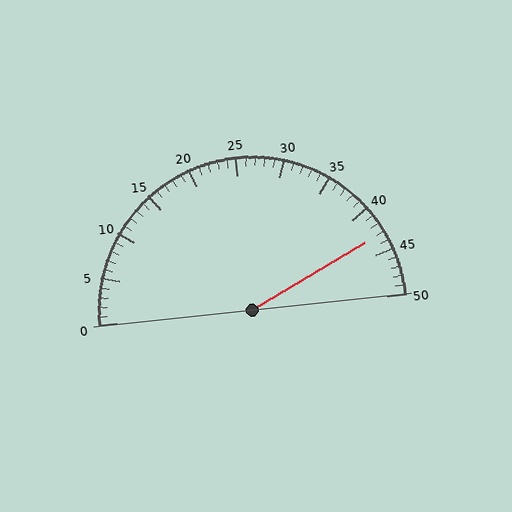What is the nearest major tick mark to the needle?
The nearest major tick mark is 45.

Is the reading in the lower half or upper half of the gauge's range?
The reading is in the upper half of the range (0 to 50).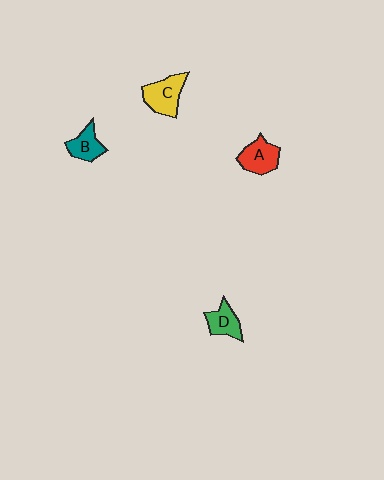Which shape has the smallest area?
Shape B (teal).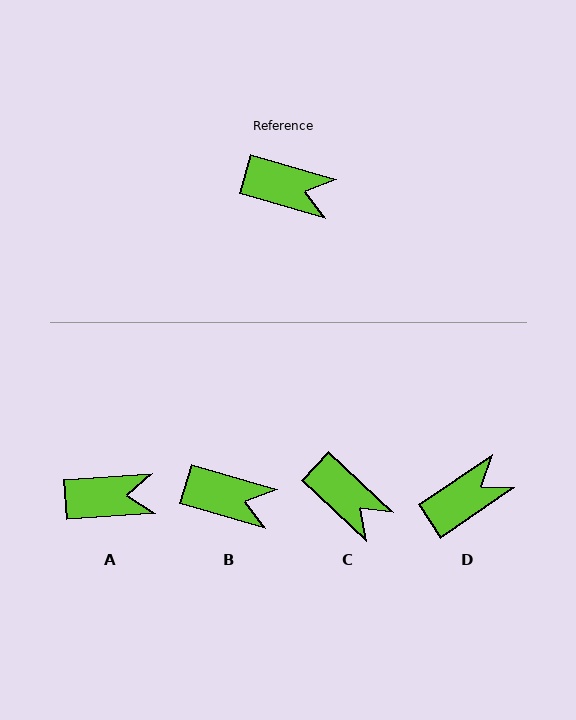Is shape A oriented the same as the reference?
No, it is off by about 20 degrees.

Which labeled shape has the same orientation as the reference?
B.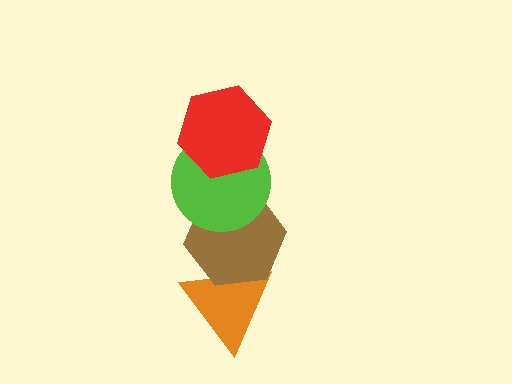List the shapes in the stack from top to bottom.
From top to bottom: the red hexagon, the lime circle, the brown hexagon, the orange triangle.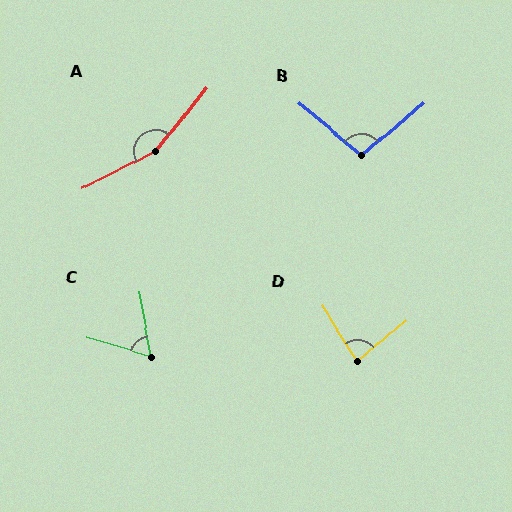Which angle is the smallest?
C, at approximately 64 degrees.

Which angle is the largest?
A, at approximately 156 degrees.